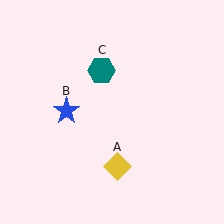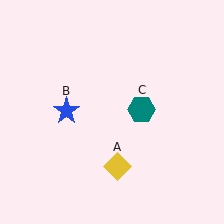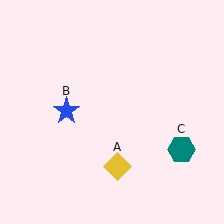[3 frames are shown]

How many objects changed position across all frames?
1 object changed position: teal hexagon (object C).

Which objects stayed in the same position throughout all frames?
Yellow diamond (object A) and blue star (object B) remained stationary.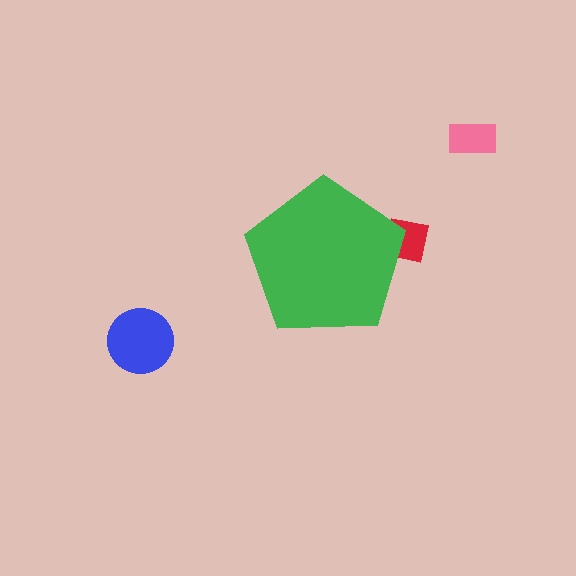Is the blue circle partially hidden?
No, the blue circle is fully visible.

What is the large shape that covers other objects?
A green pentagon.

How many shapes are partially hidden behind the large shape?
1 shape is partially hidden.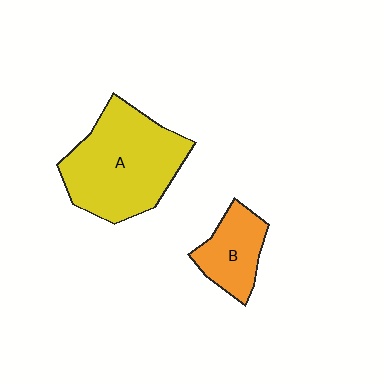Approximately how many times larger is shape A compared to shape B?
Approximately 2.3 times.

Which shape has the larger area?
Shape A (yellow).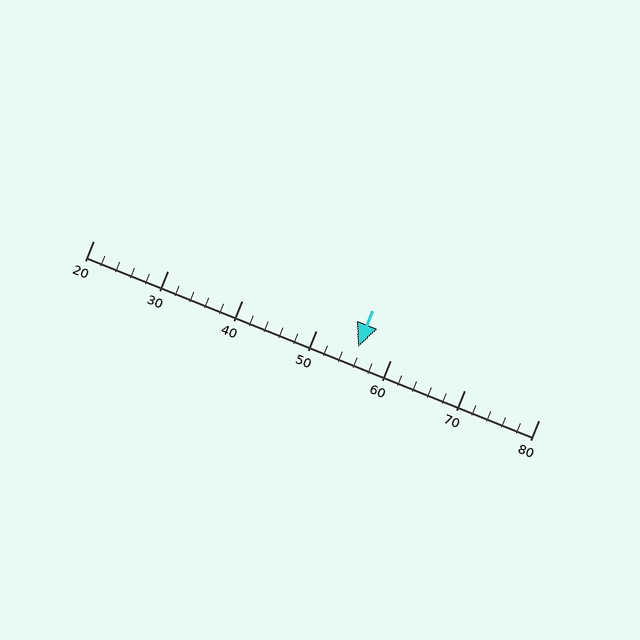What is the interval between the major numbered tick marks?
The major tick marks are spaced 10 units apart.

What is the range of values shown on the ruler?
The ruler shows values from 20 to 80.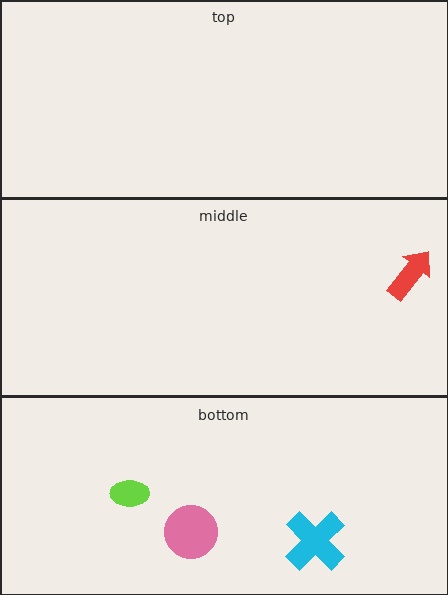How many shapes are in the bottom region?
3.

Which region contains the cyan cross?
The bottom region.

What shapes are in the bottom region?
The pink circle, the lime ellipse, the cyan cross.